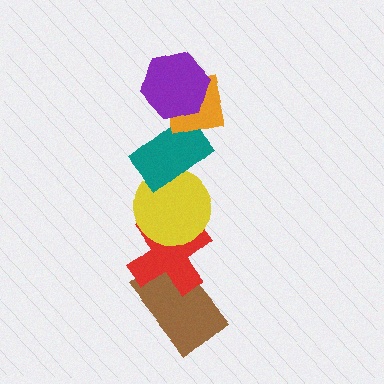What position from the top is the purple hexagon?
The purple hexagon is 1st from the top.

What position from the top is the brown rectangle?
The brown rectangle is 6th from the top.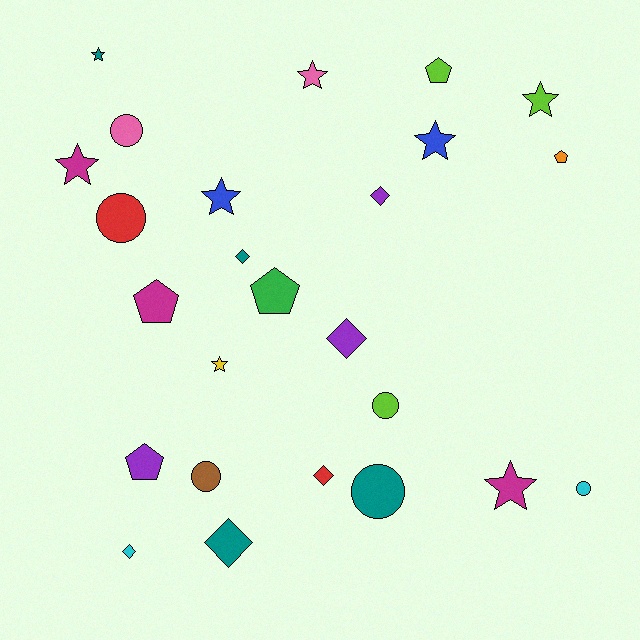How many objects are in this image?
There are 25 objects.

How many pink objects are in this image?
There are 2 pink objects.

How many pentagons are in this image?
There are 5 pentagons.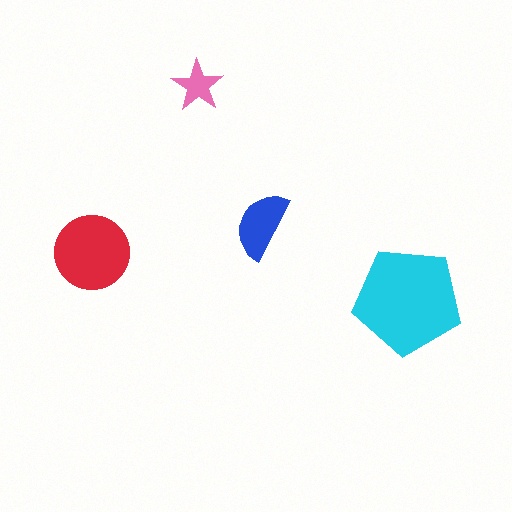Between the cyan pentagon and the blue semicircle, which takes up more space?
The cyan pentagon.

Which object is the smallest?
The pink star.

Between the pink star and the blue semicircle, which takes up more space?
The blue semicircle.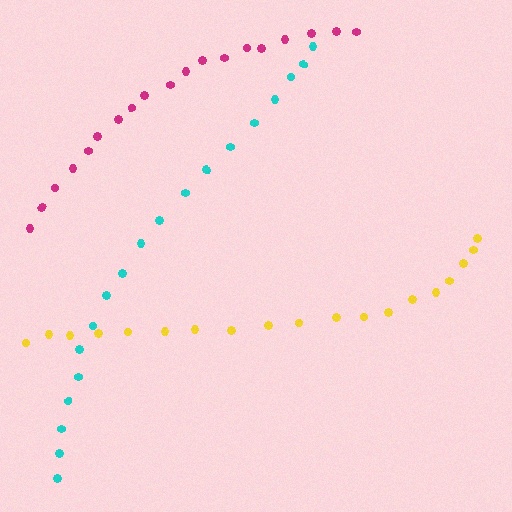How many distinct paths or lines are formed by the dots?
There are 3 distinct paths.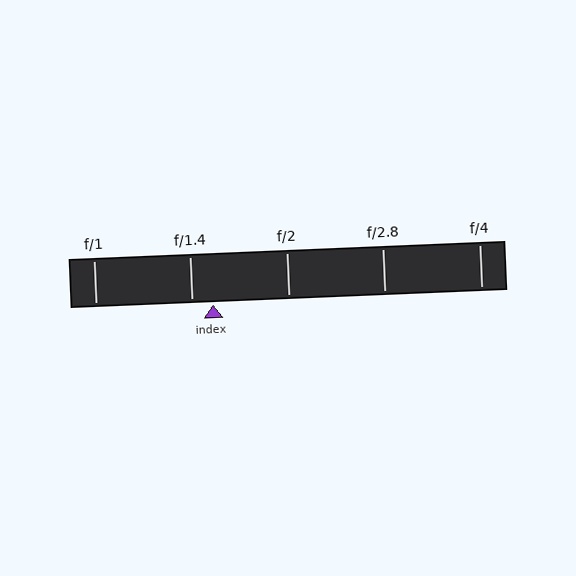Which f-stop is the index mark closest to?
The index mark is closest to f/1.4.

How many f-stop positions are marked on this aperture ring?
There are 5 f-stop positions marked.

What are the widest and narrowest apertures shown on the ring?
The widest aperture shown is f/1 and the narrowest is f/4.